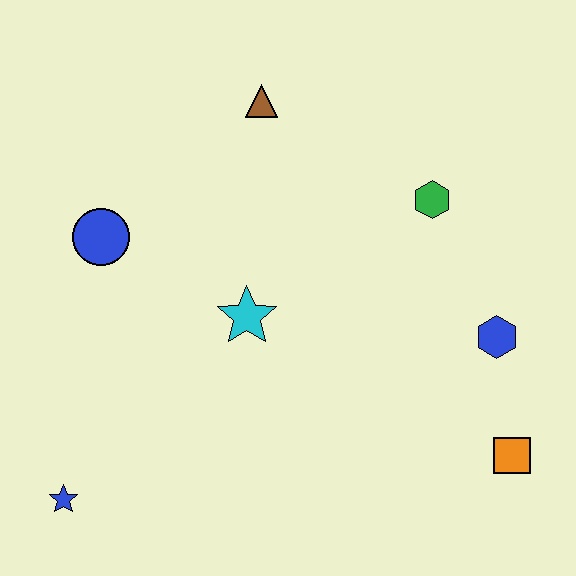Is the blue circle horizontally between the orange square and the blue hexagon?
No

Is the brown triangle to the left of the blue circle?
No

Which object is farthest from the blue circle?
The orange square is farthest from the blue circle.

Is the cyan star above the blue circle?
No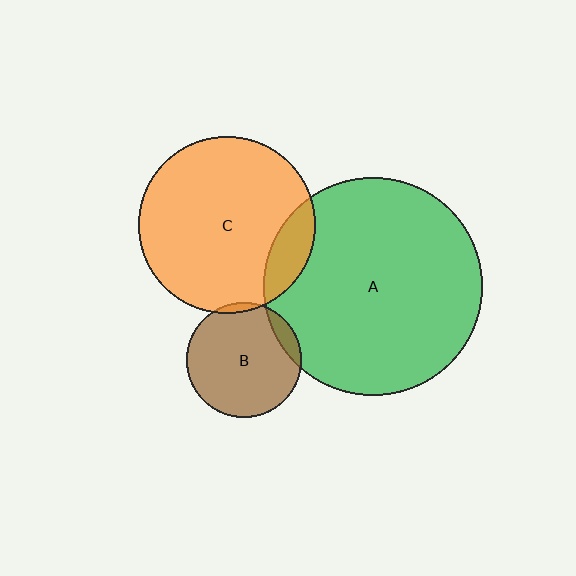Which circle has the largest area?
Circle A (green).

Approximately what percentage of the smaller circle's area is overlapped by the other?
Approximately 15%.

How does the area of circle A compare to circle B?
Approximately 3.6 times.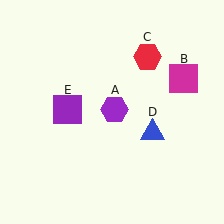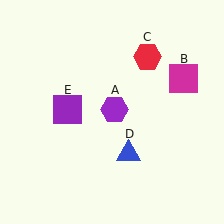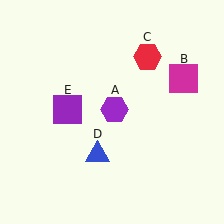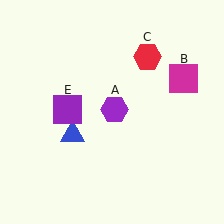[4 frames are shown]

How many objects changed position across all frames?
1 object changed position: blue triangle (object D).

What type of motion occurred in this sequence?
The blue triangle (object D) rotated clockwise around the center of the scene.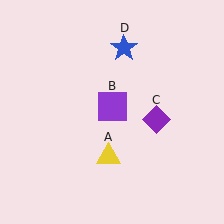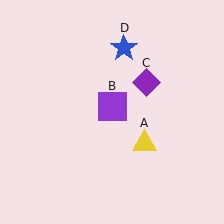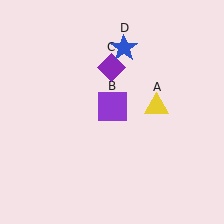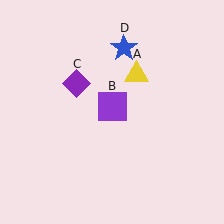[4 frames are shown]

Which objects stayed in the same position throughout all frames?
Purple square (object B) and blue star (object D) remained stationary.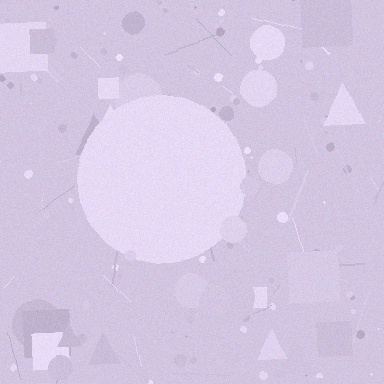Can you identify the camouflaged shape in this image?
The camouflaged shape is a circle.